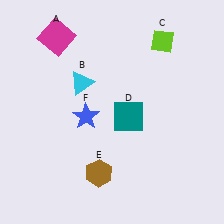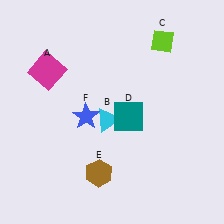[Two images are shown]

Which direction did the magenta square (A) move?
The magenta square (A) moved down.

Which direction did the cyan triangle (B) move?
The cyan triangle (B) moved down.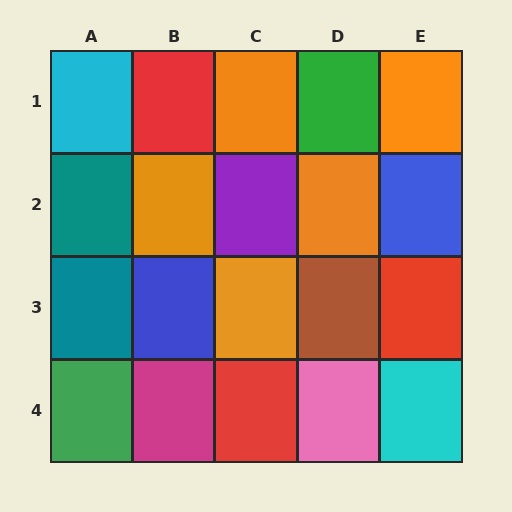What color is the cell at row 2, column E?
Blue.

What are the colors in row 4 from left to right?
Green, magenta, red, pink, cyan.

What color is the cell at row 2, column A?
Teal.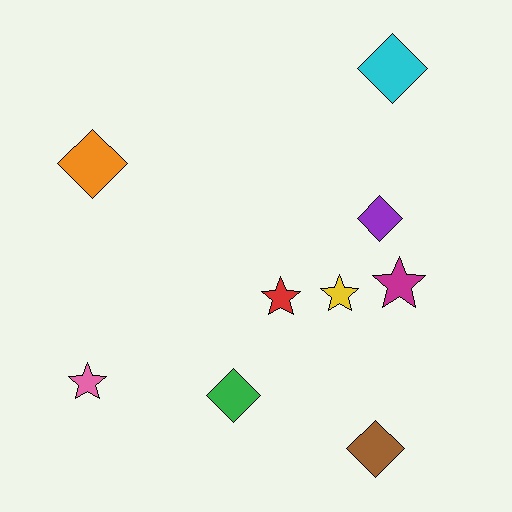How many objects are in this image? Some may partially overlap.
There are 9 objects.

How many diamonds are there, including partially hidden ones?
There are 5 diamonds.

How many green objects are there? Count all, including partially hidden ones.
There is 1 green object.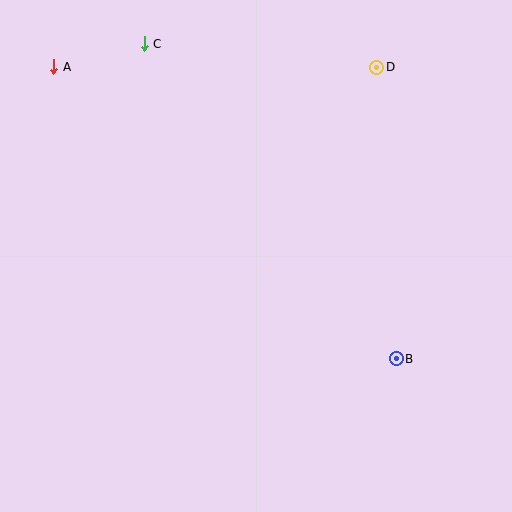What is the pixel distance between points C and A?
The distance between C and A is 94 pixels.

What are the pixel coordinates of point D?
Point D is at (377, 67).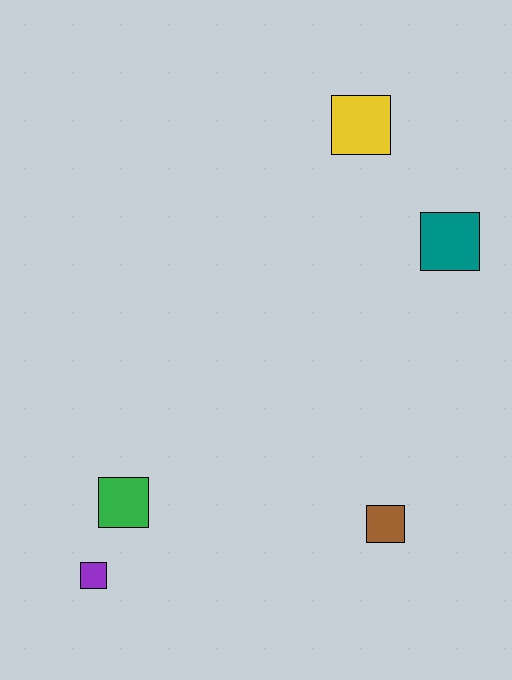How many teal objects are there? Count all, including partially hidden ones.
There is 1 teal object.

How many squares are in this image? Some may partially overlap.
There are 5 squares.